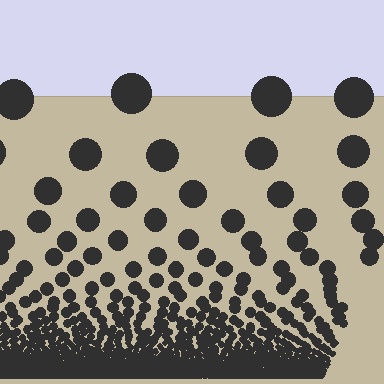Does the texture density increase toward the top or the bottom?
Density increases toward the bottom.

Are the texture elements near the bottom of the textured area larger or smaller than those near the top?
Smaller. The gradient is inverted — elements near the bottom are smaller and denser.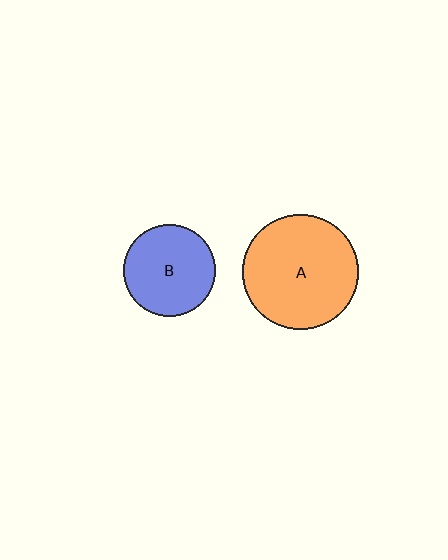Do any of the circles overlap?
No, none of the circles overlap.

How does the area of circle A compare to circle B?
Approximately 1.6 times.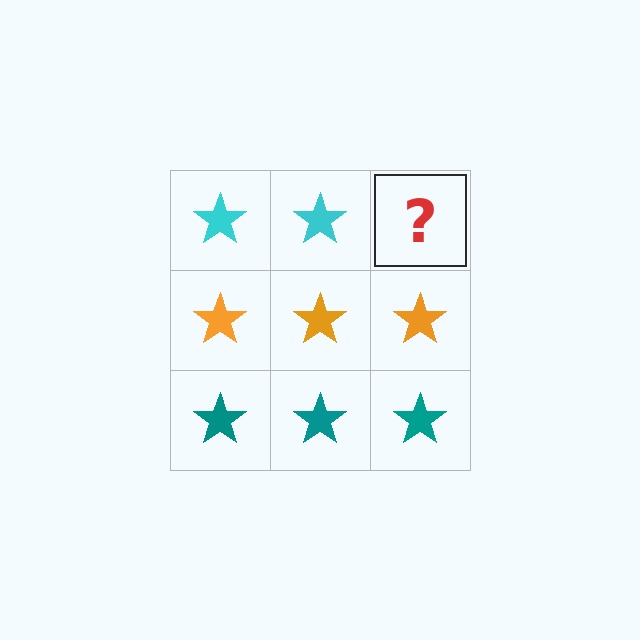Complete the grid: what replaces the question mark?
The question mark should be replaced with a cyan star.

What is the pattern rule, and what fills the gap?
The rule is that each row has a consistent color. The gap should be filled with a cyan star.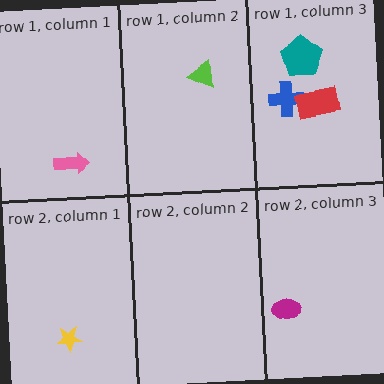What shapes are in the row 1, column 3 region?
The blue cross, the teal pentagon, the red rectangle.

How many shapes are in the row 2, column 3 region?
1.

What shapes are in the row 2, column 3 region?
The magenta ellipse.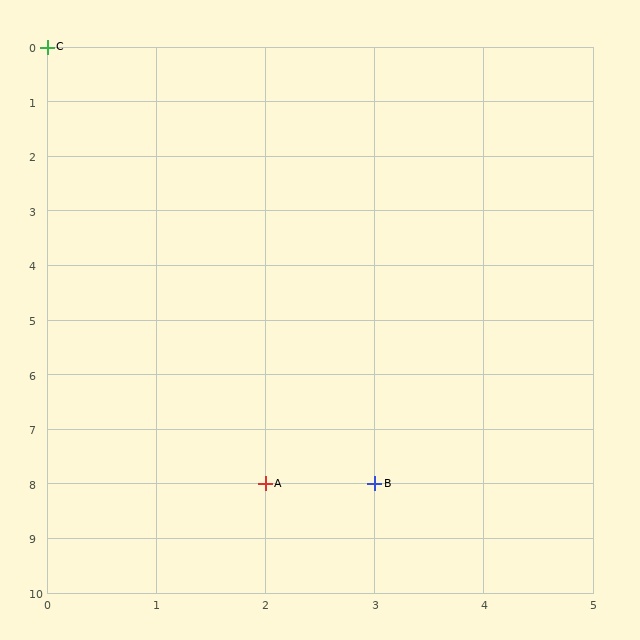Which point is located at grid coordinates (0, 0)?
Point C is at (0, 0).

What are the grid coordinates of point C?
Point C is at grid coordinates (0, 0).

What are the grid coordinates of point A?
Point A is at grid coordinates (2, 8).